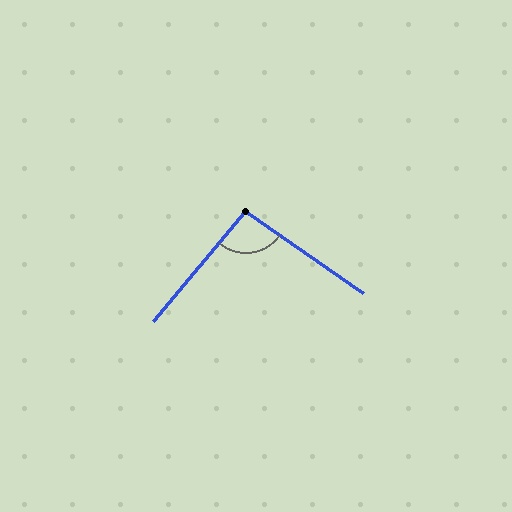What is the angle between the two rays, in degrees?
Approximately 95 degrees.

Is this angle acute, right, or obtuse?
It is obtuse.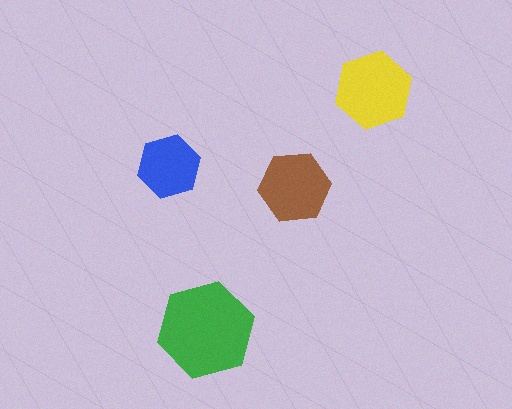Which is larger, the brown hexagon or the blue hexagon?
The brown one.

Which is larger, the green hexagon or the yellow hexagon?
The green one.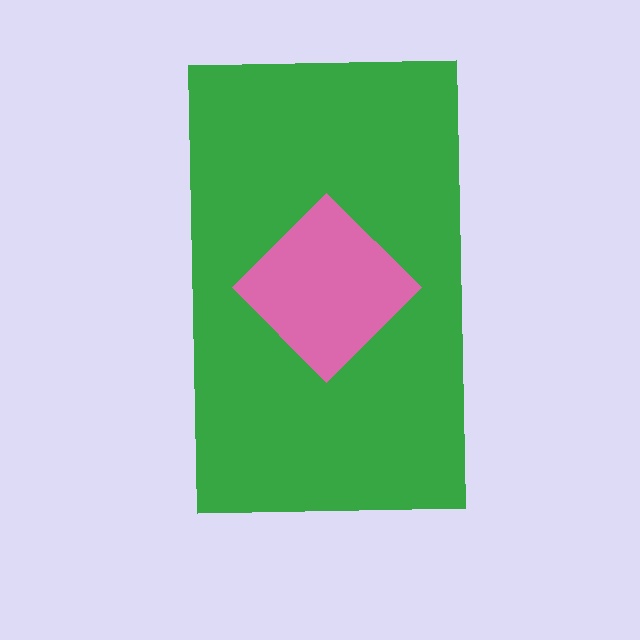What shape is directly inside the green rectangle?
The pink diamond.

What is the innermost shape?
The pink diamond.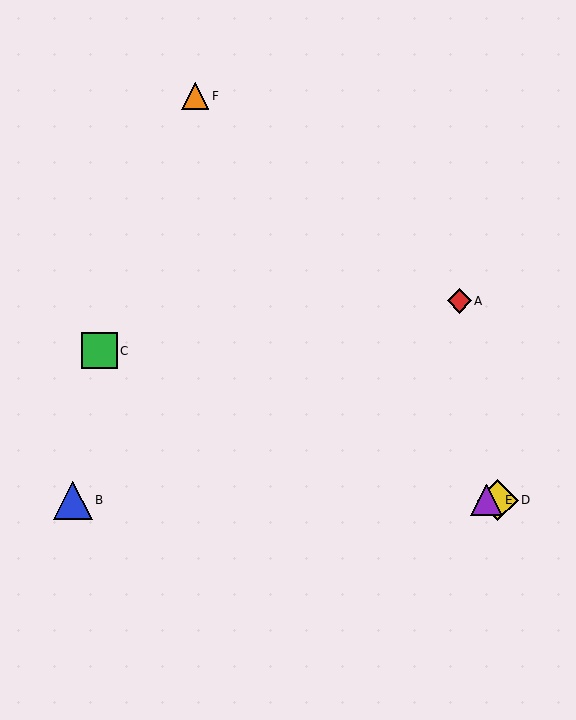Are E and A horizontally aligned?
No, E is at y≈500 and A is at y≈301.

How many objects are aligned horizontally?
3 objects (B, D, E) are aligned horizontally.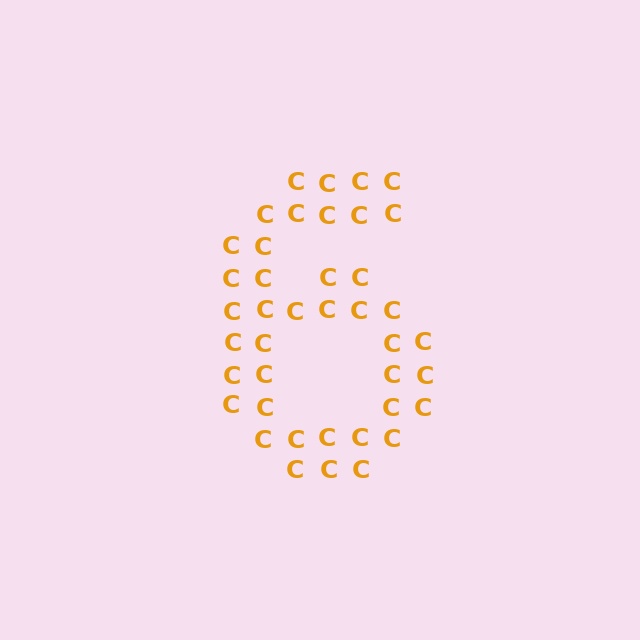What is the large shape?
The large shape is the digit 6.